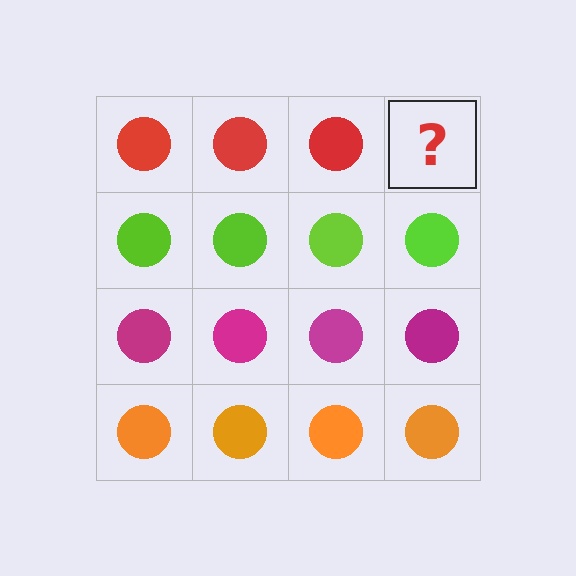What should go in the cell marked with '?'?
The missing cell should contain a red circle.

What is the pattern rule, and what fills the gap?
The rule is that each row has a consistent color. The gap should be filled with a red circle.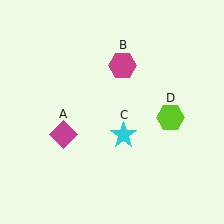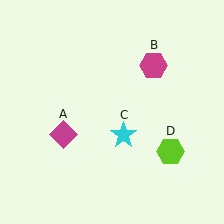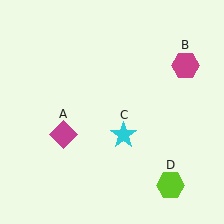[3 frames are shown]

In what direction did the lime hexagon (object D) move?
The lime hexagon (object D) moved down.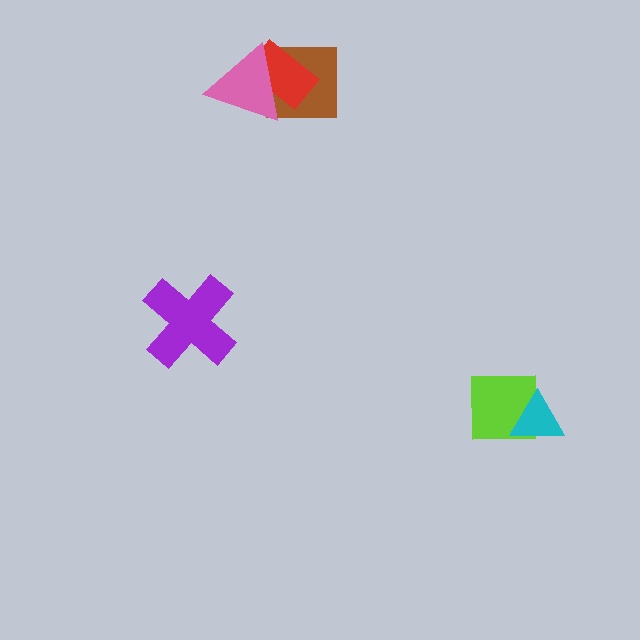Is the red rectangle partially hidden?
Yes, it is partially covered by another shape.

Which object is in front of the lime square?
The cyan triangle is in front of the lime square.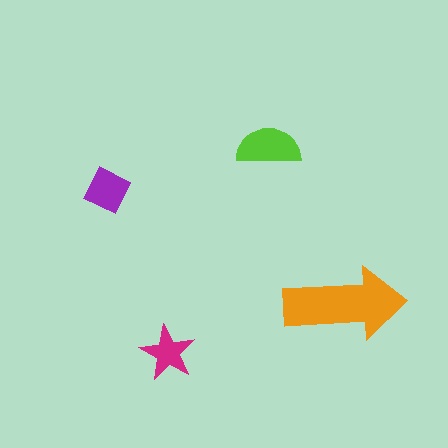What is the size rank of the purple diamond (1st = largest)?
3rd.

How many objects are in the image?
There are 4 objects in the image.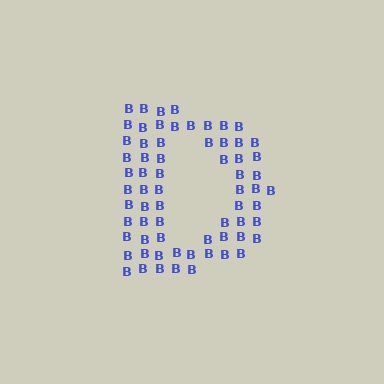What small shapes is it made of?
It is made of small letter B's.